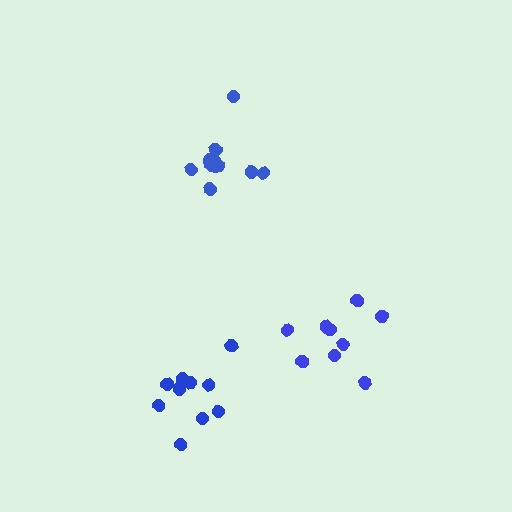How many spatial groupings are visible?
There are 3 spatial groupings.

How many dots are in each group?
Group 1: 11 dots, Group 2: 9 dots, Group 3: 10 dots (30 total).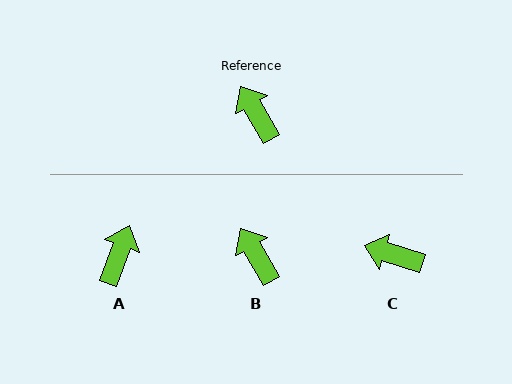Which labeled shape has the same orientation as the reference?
B.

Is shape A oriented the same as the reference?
No, it is off by about 50 degrees.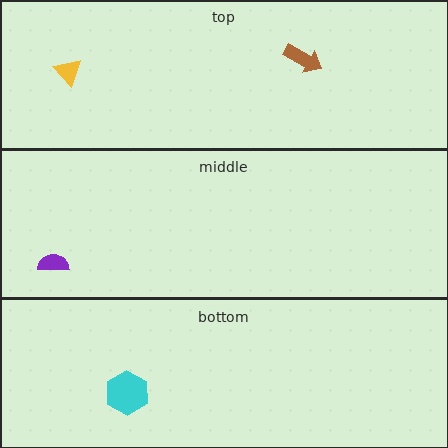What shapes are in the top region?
The yellow triangle, the brown arrow.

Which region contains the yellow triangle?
The top region.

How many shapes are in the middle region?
1.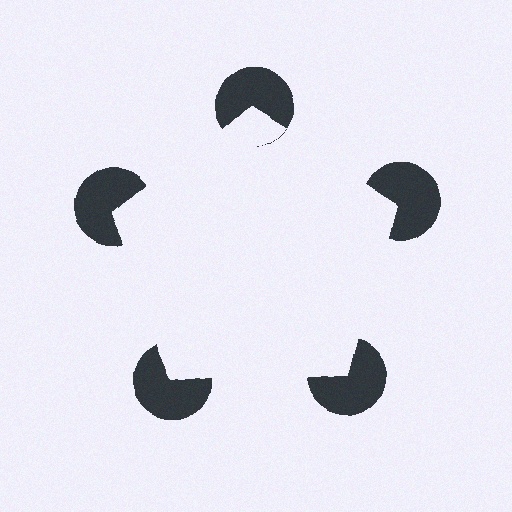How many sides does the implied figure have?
5 sides.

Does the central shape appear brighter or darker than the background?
It typically appears slightly brighter than the background, even though no actual brightness change is drawn.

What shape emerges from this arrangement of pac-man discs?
An illusory pentagon — its edges are inferred from the aligned wedge cuts in the pac-man discs, not physically drawn.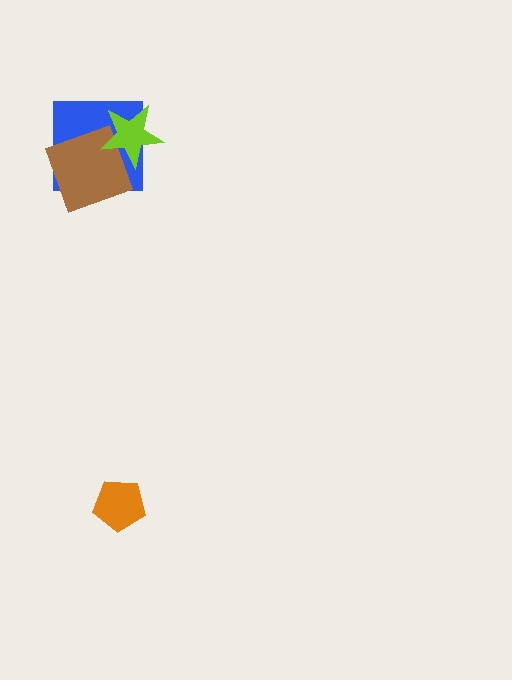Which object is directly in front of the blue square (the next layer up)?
The brown square is directly in front of the blue square.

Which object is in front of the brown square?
The lime star is in front of the brown square.